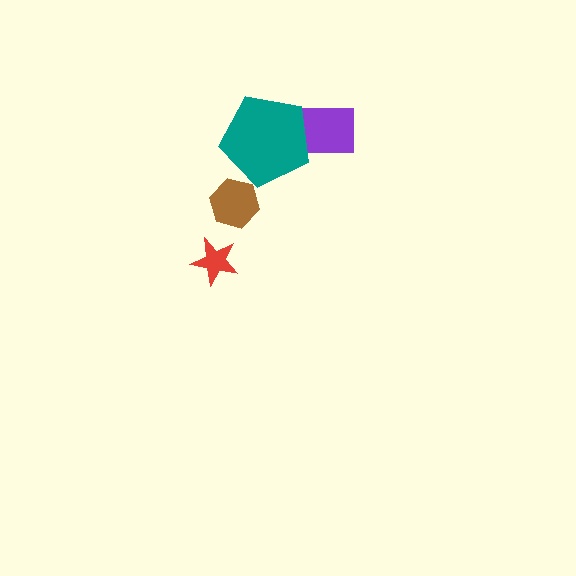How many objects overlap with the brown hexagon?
0 objects overlap with the brown hexagon.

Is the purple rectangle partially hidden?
Yes, it is partially covered by another shape.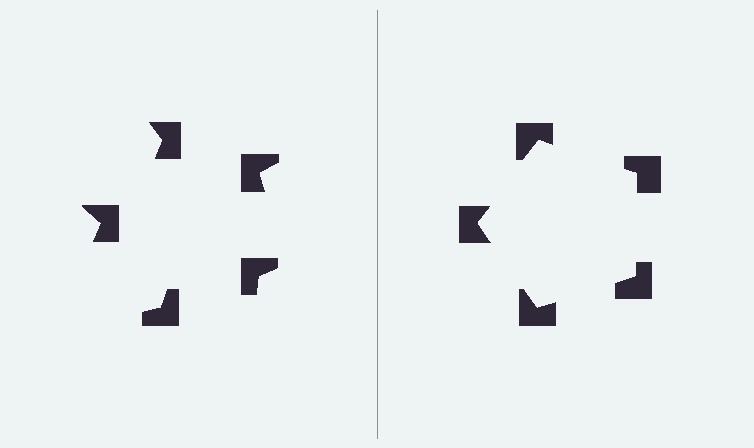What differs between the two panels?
The notched squares are positioned identically on both sides; only the wedge orientations differ. On the right they align to a pentagon; on the left they are misaligned.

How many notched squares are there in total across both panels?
10 — 5 on each side.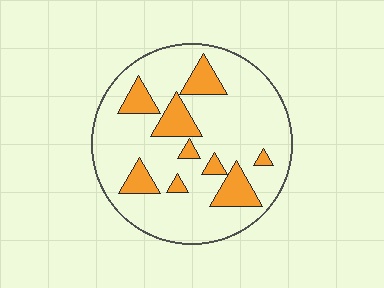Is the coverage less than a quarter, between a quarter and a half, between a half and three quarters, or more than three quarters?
Less than a quarter.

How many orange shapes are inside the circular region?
9.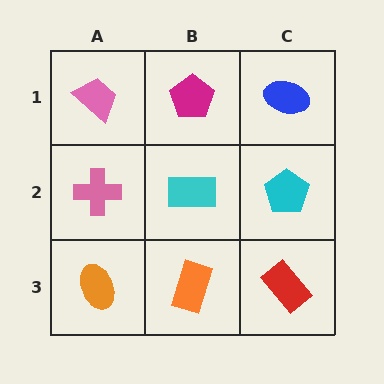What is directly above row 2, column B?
A magenta pentagon.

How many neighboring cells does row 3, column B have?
3.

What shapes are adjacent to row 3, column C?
A cyan pentagon (row 2, column C), an orange rectangle (row 3, column B).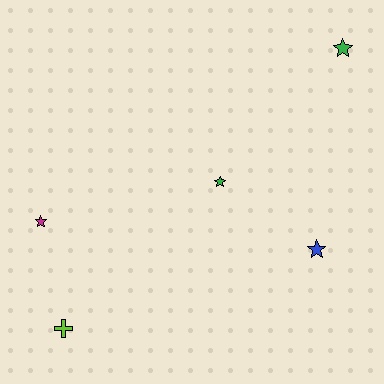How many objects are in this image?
There are 5 objects.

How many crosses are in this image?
There is 1 cross.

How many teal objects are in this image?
There are no teal objects.